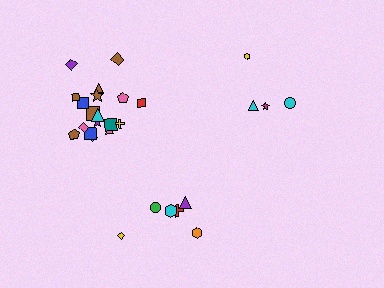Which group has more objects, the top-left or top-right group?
The top-left group.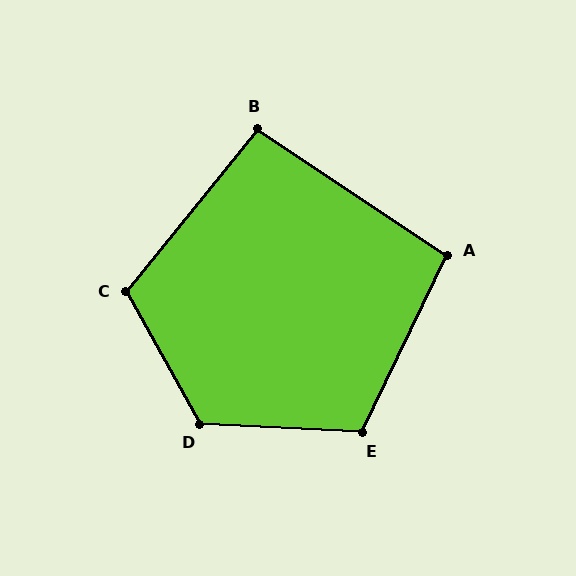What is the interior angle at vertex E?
Approximately 113 degrees (obtuse).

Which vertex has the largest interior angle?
D, at approximately 122 degrees.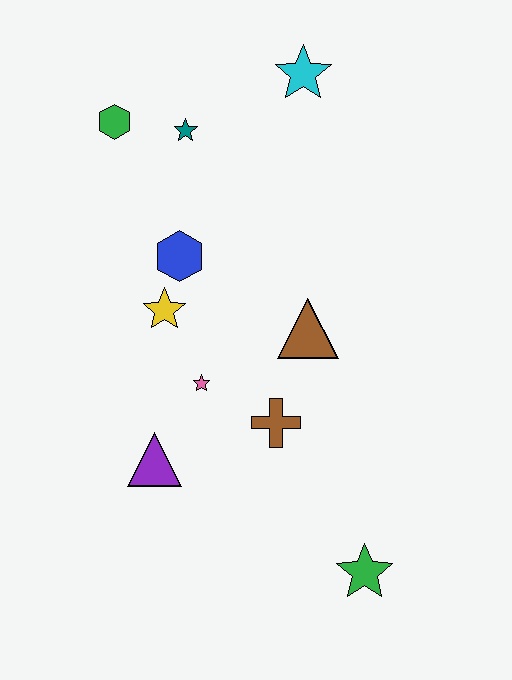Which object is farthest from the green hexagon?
The green star is farthest from the green hexagon.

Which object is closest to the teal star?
The green hexagon is closest to the teal star.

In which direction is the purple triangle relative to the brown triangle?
The purple triangle is to the left of the brown triangle.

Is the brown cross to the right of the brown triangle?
No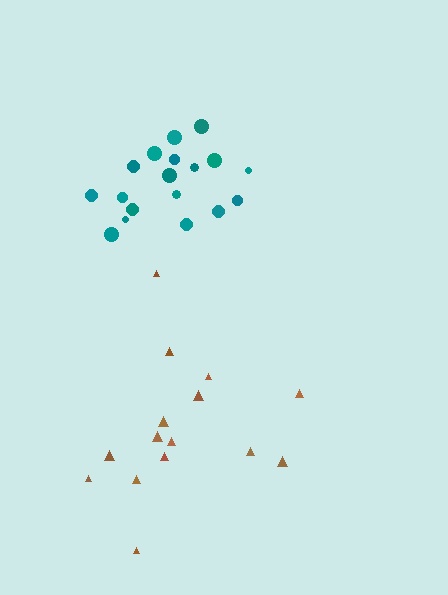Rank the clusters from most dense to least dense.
teal, brown.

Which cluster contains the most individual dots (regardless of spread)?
Teal (18).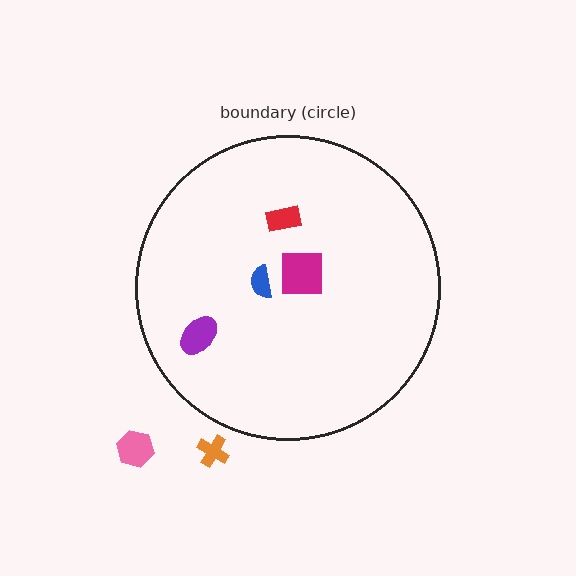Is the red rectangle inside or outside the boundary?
Inside.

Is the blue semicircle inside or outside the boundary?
Inside.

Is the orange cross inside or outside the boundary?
Outside.